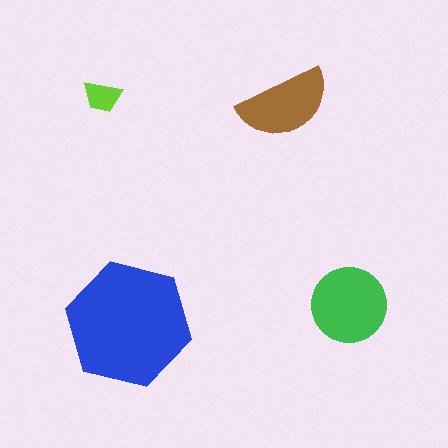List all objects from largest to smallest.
The blue hexagon, the green circle, the brown semicircle, the lime trapezoid.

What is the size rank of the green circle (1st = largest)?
2nd.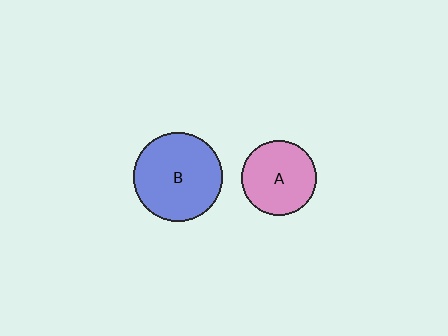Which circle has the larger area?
Circle B (blue).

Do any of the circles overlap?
No, none of the circles overlap.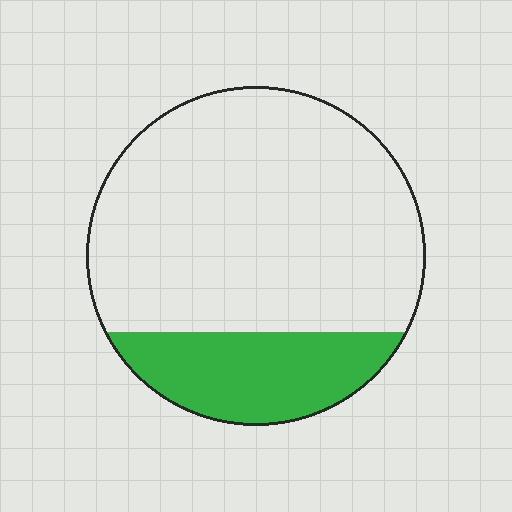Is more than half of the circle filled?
No.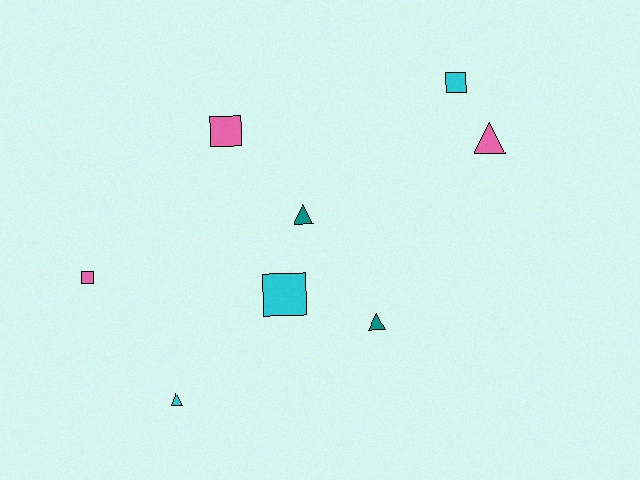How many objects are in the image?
There are 8 objects.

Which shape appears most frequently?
Triangle, with 4 objects.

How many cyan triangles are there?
There is 1 cyan triangle.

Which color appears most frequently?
Pink, with 3 objects.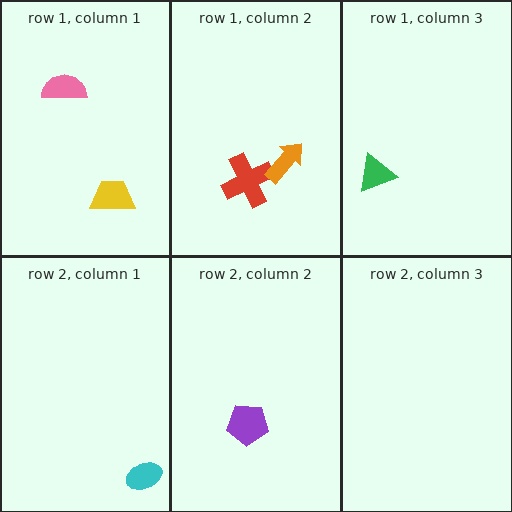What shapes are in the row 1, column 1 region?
The pink semicircle, the yellow trapezoid.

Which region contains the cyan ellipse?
The row 2, column 1 region.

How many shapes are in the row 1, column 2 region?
2.